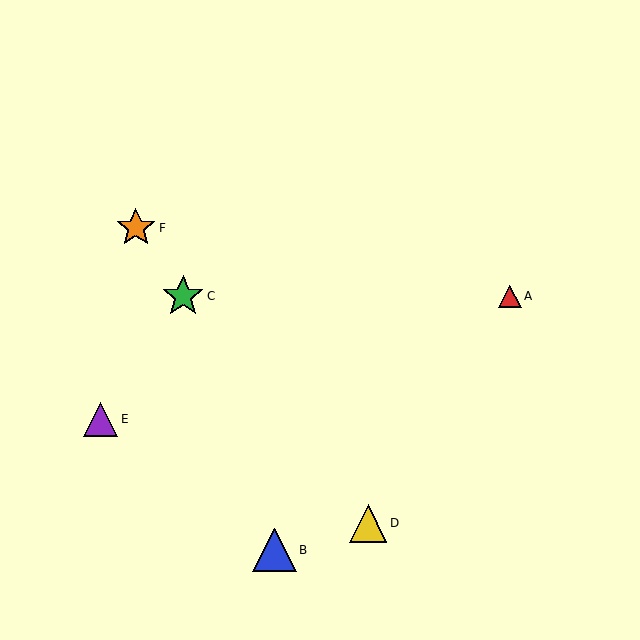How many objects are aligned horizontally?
2 objects (A, C) are aligned horizontally.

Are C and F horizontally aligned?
No, C is at y≈296 and F is at y≈228.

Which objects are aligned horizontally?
Objects A, C are aligned horizontally.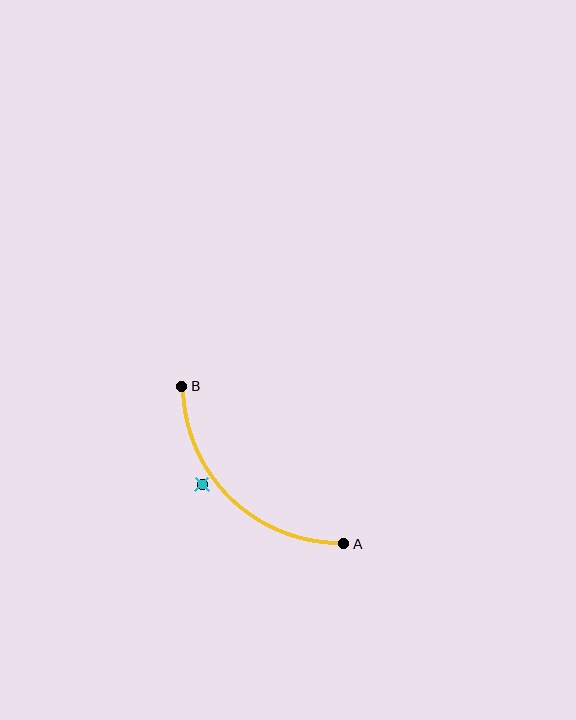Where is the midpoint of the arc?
The arc midpoint is the point on the curve farthest from the straight line joining A and B. It sits below and to the left of that line.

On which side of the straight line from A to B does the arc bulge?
The arc bulges below and to the left of the straight line connecting A and B.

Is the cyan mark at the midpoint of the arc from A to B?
No — the cyan mark does not lie on the arc at all. It sits slightly outside the curve.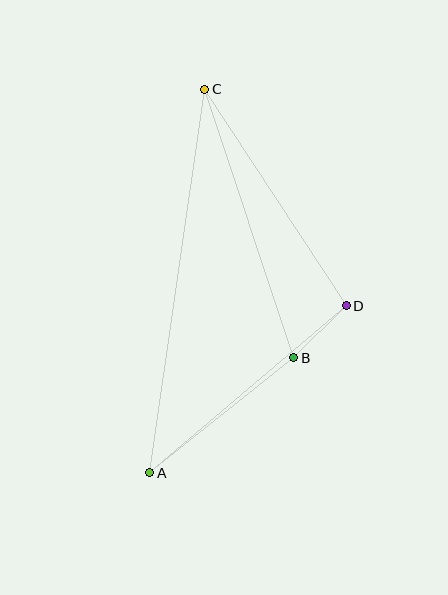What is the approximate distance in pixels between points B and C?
The distance between B and C is approximately 283 pixels.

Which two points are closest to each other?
Points B and D are closest to each other.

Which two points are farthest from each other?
Points A and C are farthest from each other.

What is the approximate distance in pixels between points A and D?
The distance between A and D is approximately 258 pixels.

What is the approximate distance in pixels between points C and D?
The distance between C and D is approximately 258 pixels.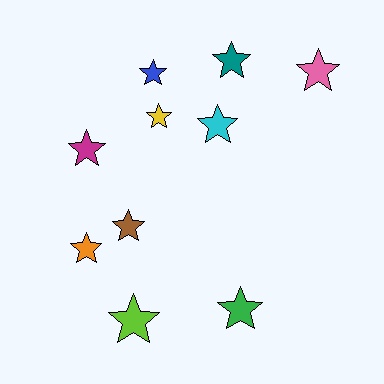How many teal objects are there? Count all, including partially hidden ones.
There is 1 teal object.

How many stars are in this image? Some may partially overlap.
There are 10 stars.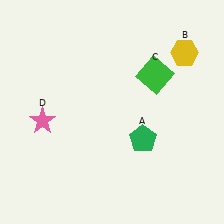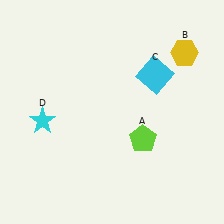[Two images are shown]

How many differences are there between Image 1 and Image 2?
There are 3 differences between the two images.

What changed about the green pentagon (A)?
In Image 1, A is green. In Image 2, it changed to lime.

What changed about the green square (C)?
In Image 1, C is green. In Image 2, it changed to cyan.